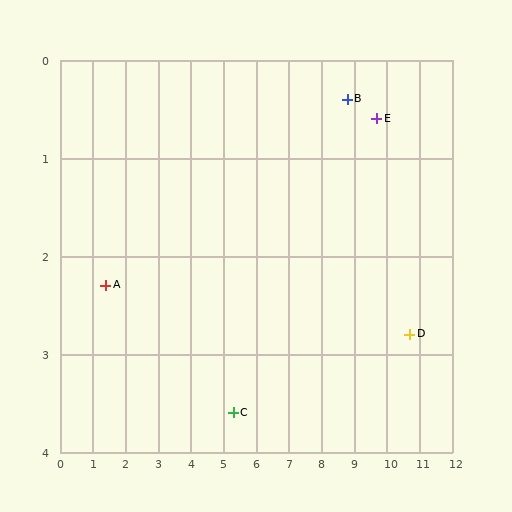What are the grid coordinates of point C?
Point C is at approximately (5.3, 3.6).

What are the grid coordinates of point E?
Point E is at approximately (9.7, 0.6).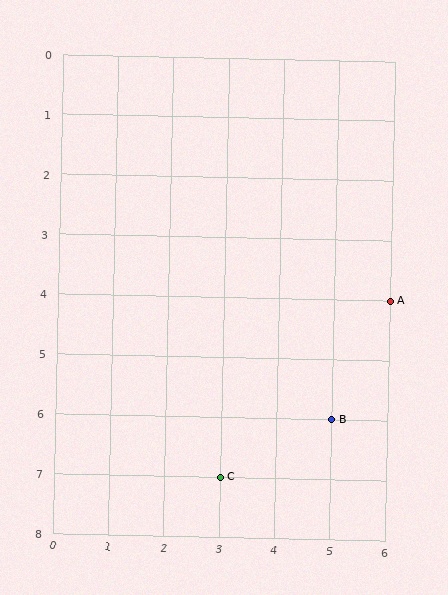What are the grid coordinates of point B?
Point B is at grid coordinates (5, 6).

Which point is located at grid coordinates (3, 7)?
Point C is at (3, 7).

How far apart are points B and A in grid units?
Points B and A are 1 column and 2 rows apart (about 2.2 grid units diagonally).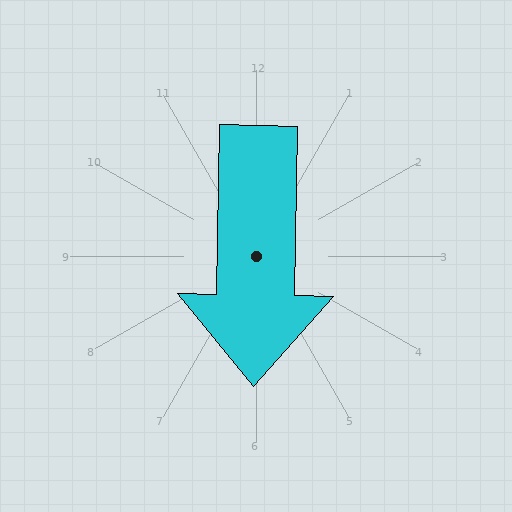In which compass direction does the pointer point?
South.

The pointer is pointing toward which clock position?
Roughly 6 o'clock.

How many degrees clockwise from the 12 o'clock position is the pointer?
Approximately 181 degrees.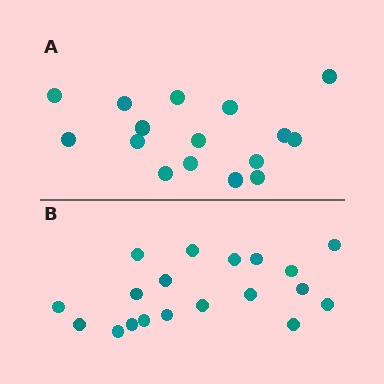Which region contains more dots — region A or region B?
Region B (the bottom region) has more dots.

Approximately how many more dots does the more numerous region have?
Region B has just a few more — roughly 2 or 3 more dots than region A.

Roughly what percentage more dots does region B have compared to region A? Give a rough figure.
About 20% more.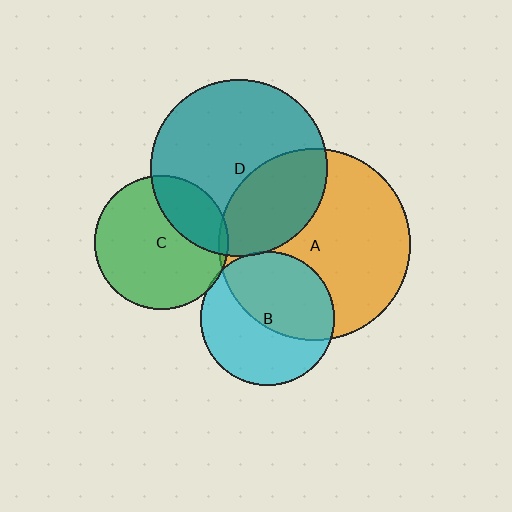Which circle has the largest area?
Circle A (orange).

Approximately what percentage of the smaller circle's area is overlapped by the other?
Approximately 5%.